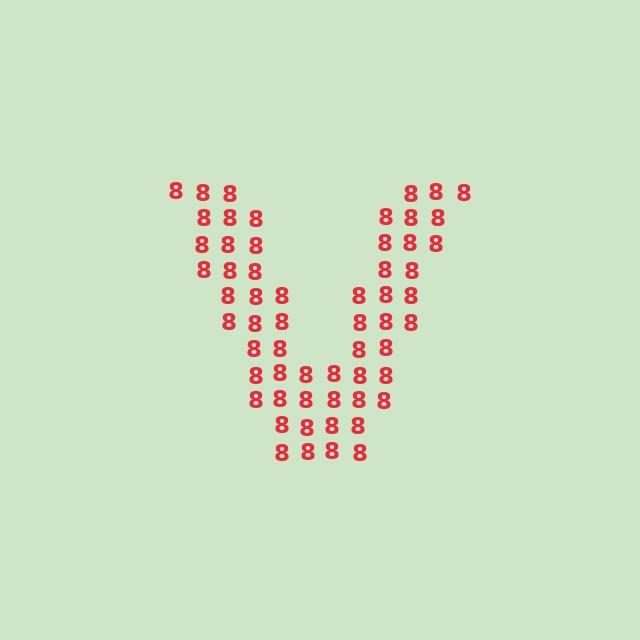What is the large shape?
The large shape is the letter V.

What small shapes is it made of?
It is made of small digit 8's.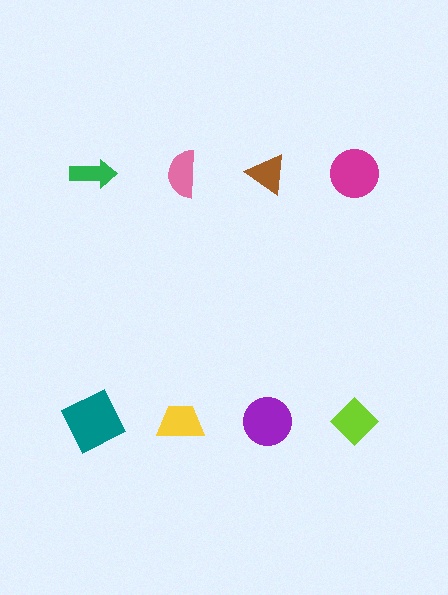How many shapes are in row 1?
4 shapes.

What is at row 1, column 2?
A pink semicircle.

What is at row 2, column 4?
A lime diamond.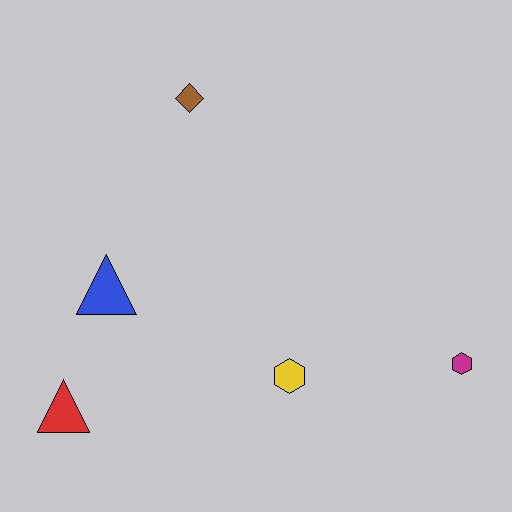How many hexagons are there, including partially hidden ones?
There are 2 hexagons.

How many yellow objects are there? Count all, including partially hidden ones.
There is 1 yellow object.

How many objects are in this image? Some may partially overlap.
There are 5 objects.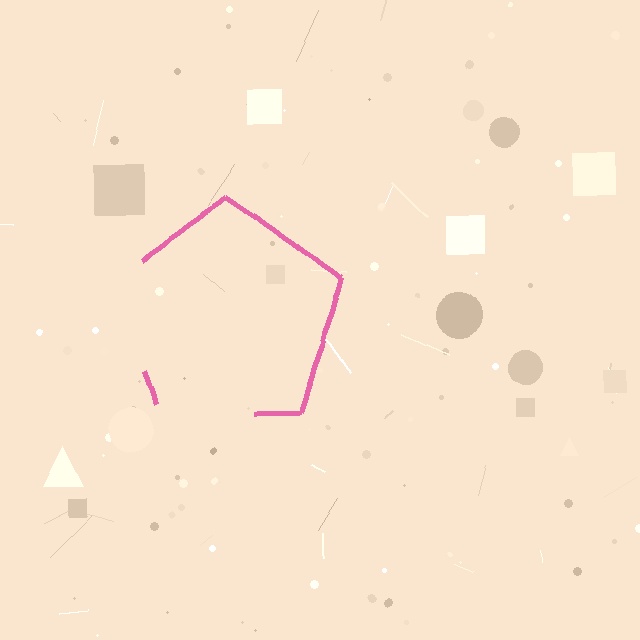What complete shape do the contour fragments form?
The contour fragments form a pentagon.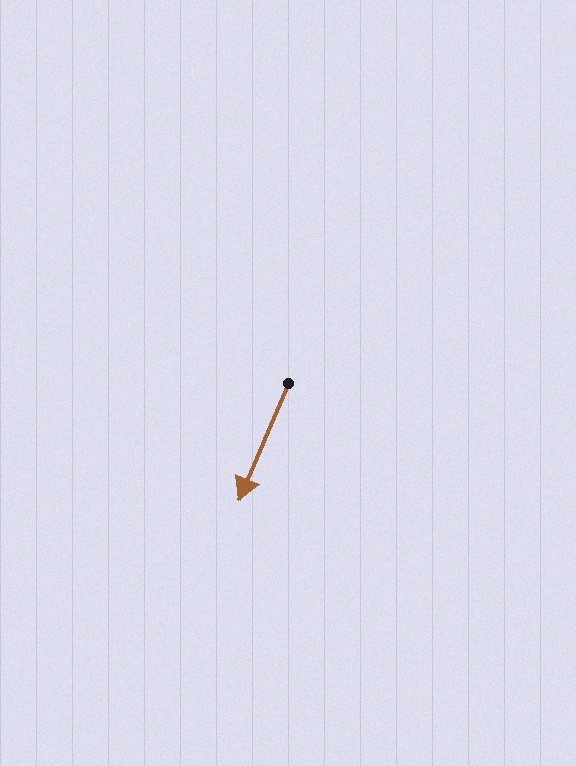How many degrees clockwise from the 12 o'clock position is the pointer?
Approximately 203 degrees.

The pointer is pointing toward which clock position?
Roughly 7 o'clock.